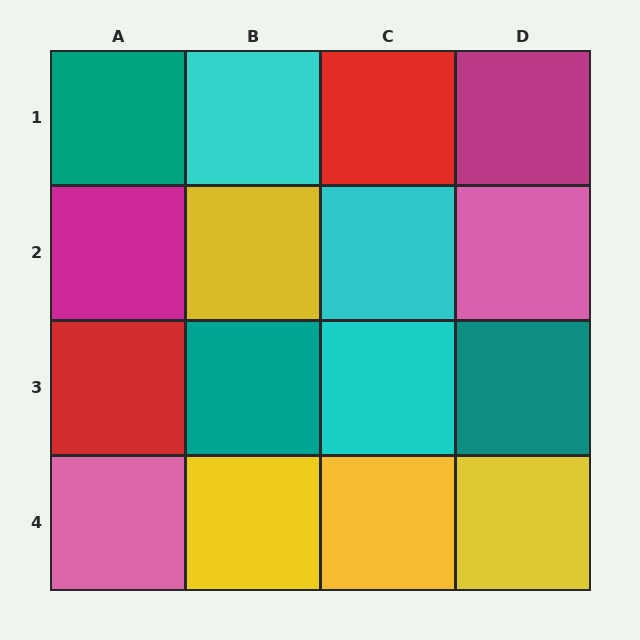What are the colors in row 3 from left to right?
Red, teal, cyan, teal.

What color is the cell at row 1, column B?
Cyan.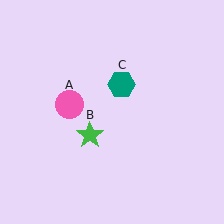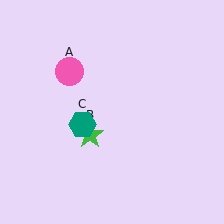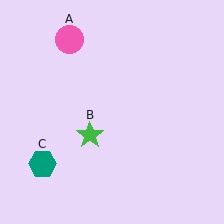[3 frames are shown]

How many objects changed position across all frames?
2 objects changed position: pink circle (object A), teal hexagon (object C).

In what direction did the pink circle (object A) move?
The pink circle (object A) moved up.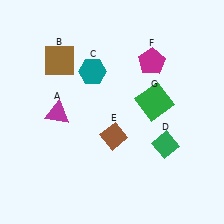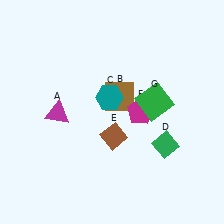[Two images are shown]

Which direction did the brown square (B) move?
The brown square (B) moved right.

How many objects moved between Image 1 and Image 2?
3 objects moved between the two images.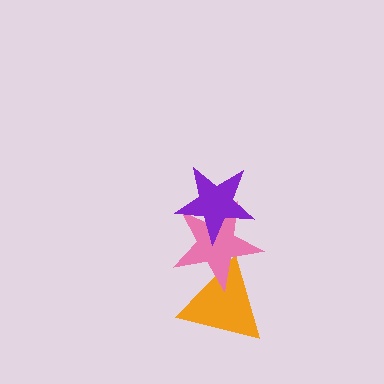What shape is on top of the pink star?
The purple star is on top of the pink star.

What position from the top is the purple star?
The purple star is 1st from the top.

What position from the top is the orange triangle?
The orange triangle is 3rd from the top.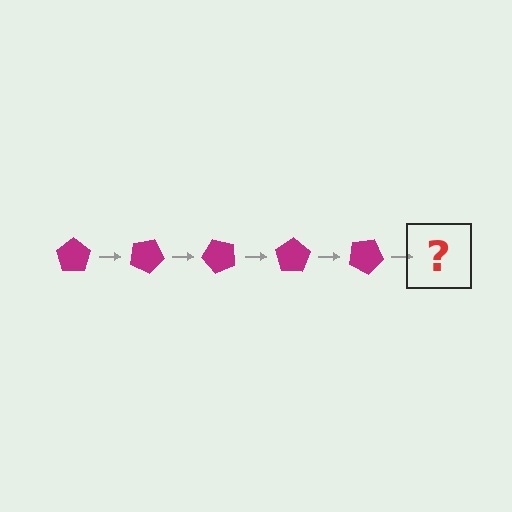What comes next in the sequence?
The next element should be a magenta pentagon rotated 125 degrees.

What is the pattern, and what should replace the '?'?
The pattern is that the pentagon rotates 25 degrees each step. The '?' should be a magenta pentagon rotated 125 degrees.